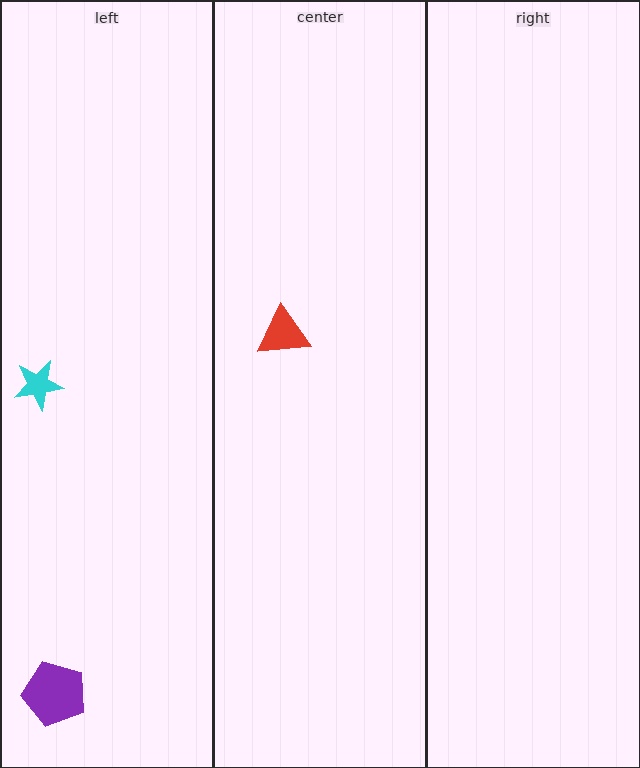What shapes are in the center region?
The red triangle.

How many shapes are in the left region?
2.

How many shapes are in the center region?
1.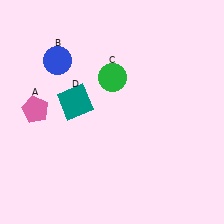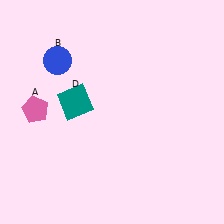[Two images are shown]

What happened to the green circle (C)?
The green circle (C) was removed in Image 2. It was in the top-right area of Image 1.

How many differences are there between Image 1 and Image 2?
There is 1 difference between the two images.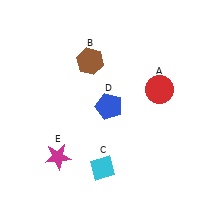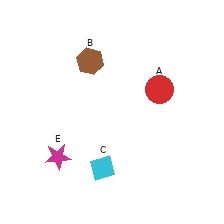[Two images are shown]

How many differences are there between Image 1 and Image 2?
There is 1 difference between the two images.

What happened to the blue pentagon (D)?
The blue pentagon (D) was removed in Image 2. It was in the top-left area of Image 1.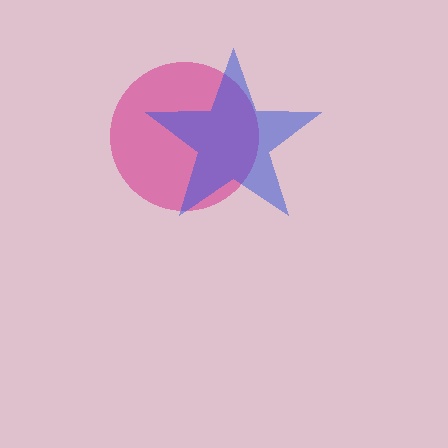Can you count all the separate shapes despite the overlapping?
Yes, there are 2 separate shapes.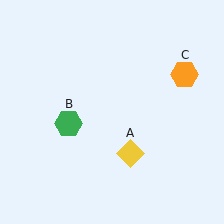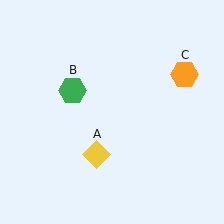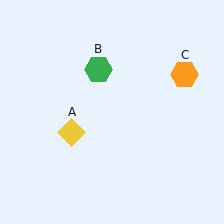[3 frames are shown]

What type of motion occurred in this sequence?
The yellow diamond (object A), green hexagon (object B) rotated clockwise around the center of the scene.